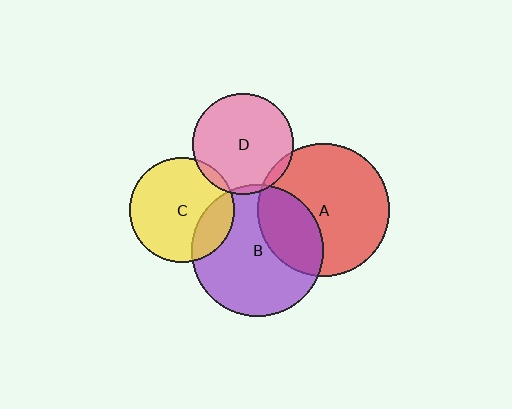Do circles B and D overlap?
Yes.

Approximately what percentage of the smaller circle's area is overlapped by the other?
Approximately 5%.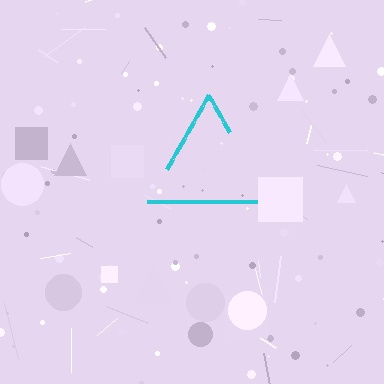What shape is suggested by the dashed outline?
The dashed outline suggests a triangle.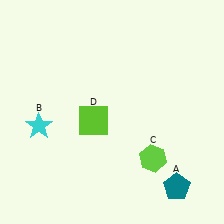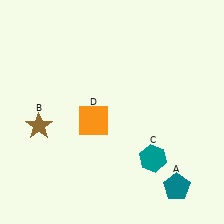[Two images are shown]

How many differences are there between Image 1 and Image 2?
There are 3 differences between the two images.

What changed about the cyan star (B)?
In Image 1, B is cyan. In Image 2, it changed to brown.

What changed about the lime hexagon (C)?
In Image 1, C is lime. In Image 2, it changed to teal.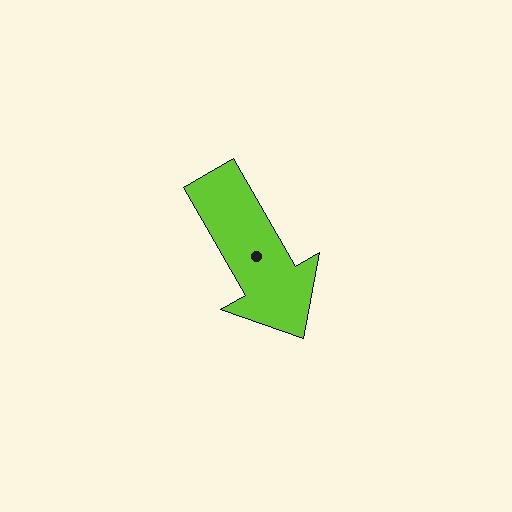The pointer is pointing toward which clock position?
Roughly 5 o'clock.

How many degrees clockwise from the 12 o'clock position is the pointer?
Approximately 150 degrees.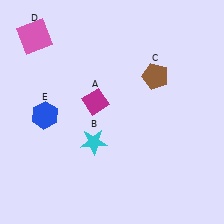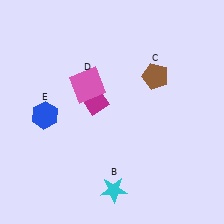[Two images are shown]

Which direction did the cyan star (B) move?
The cyan star (B) moved down.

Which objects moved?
The objects that moved are: the cyan star (B), the pink square (D).